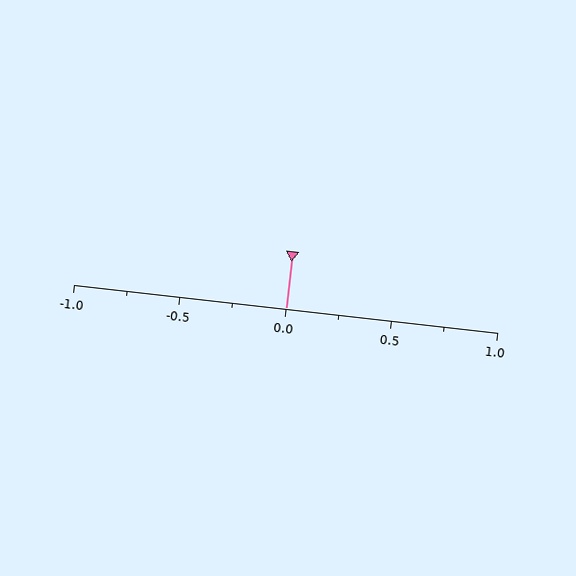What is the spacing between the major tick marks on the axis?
The major ticks are spaced 0.5 apart.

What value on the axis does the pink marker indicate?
The marker indicates approximately 0.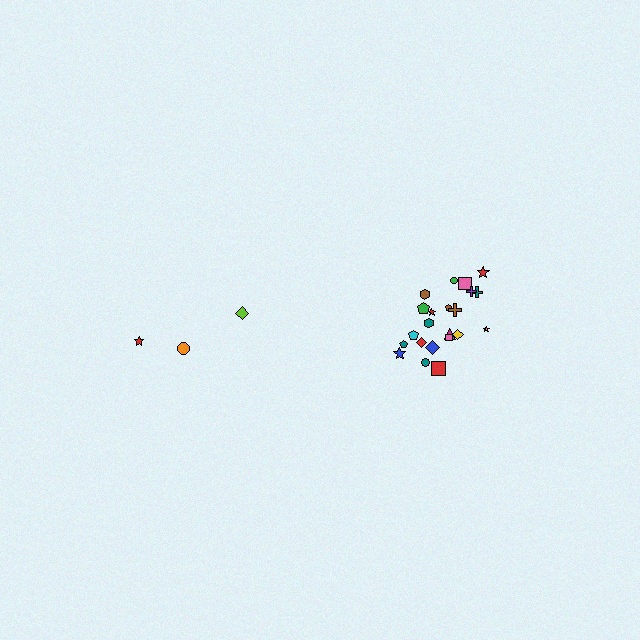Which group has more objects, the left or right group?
The right group.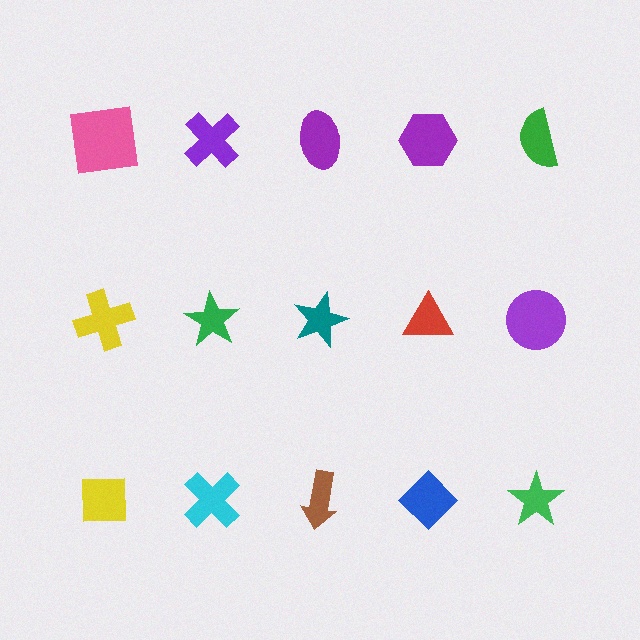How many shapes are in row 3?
5 shapes.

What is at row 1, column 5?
A green semicircle.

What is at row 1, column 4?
A purple hexagon.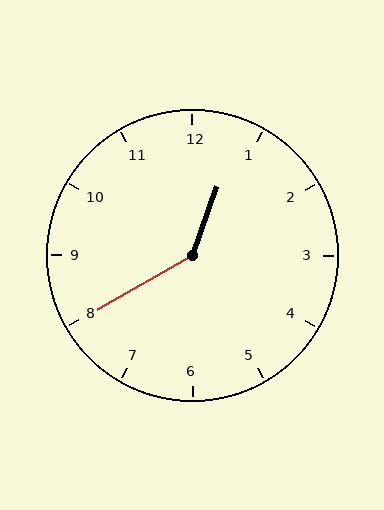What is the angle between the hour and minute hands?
Approximately 140 degrees.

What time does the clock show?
12:40.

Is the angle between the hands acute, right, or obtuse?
It is obtuse.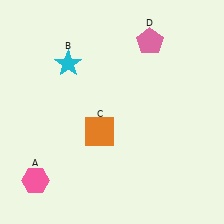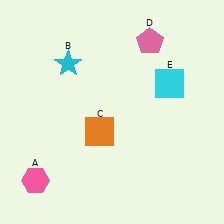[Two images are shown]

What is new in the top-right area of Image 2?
A cyan square (E) was added in the top-right area of Image 2.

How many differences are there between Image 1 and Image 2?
There is 1 difference between the two images.